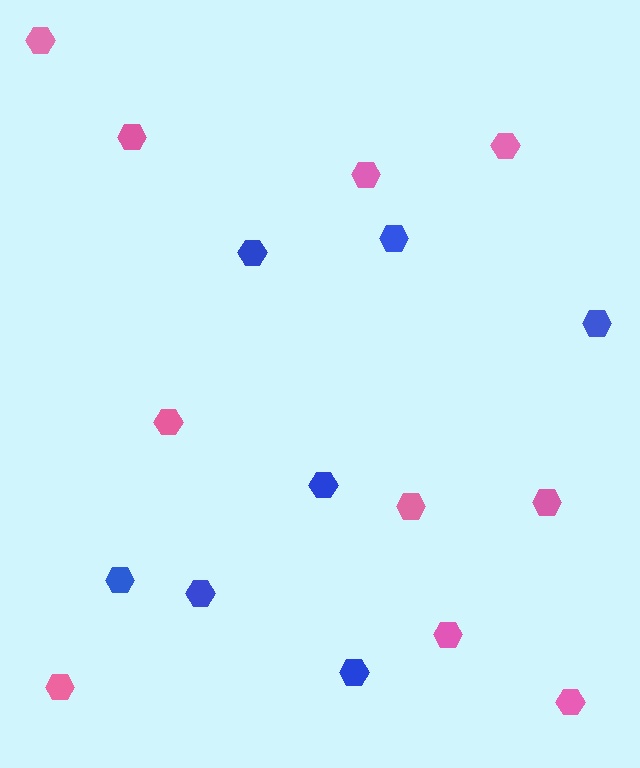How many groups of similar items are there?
There are 2 groups: one group of blue hexagons (7) and one group of pink hexagons (10).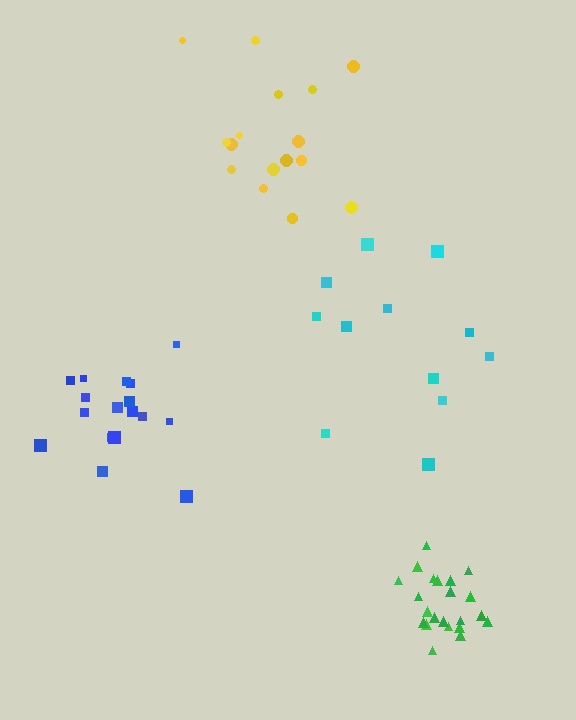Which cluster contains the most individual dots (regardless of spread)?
Green (23).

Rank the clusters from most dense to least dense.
green, blue, yellow, cyan.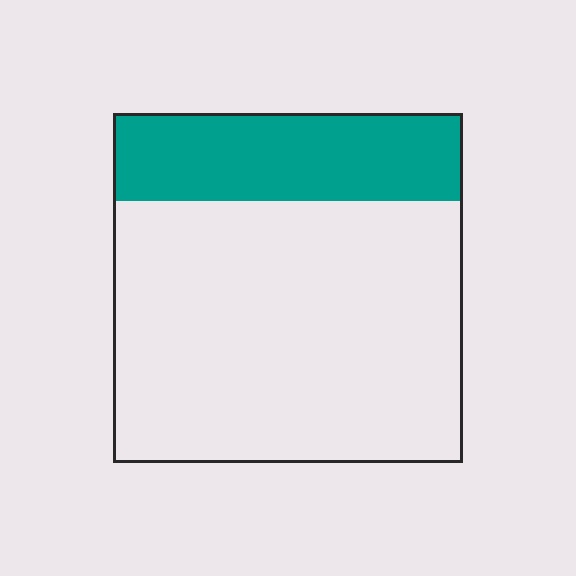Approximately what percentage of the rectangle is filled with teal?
Approximately 25%.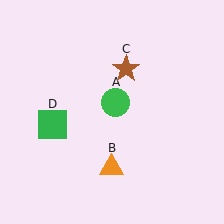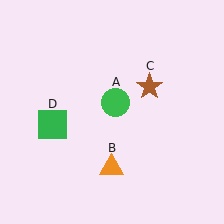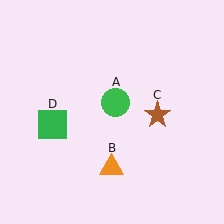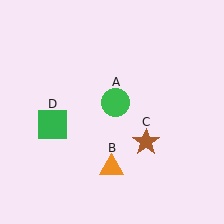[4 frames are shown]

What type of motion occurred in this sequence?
The brown star (object C) rotated clockwise around the center of the scene.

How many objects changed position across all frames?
1 object changed position: brown star (object C).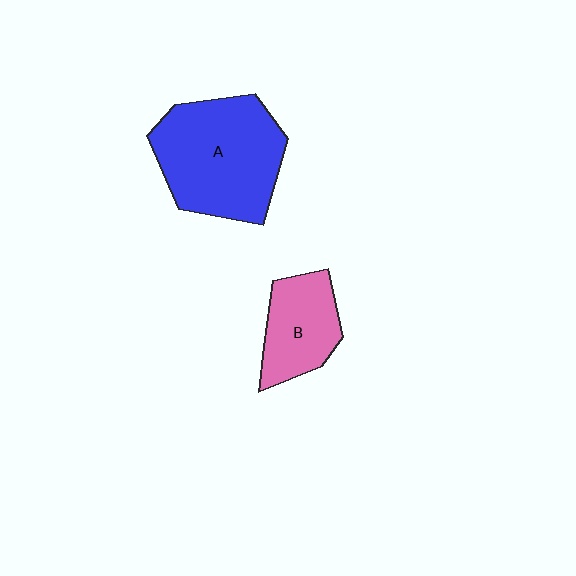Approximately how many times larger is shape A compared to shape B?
Approximately 1.9 times.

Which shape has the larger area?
Shape A (blue).